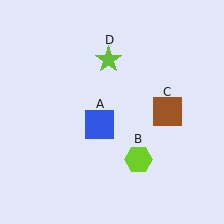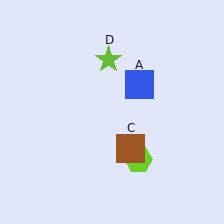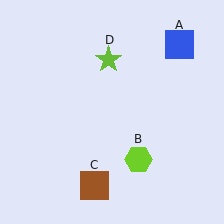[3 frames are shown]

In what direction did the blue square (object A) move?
The blue square (object A) moved up and to the right.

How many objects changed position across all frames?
2 objects changed position: blue square (object A), brown square (object C).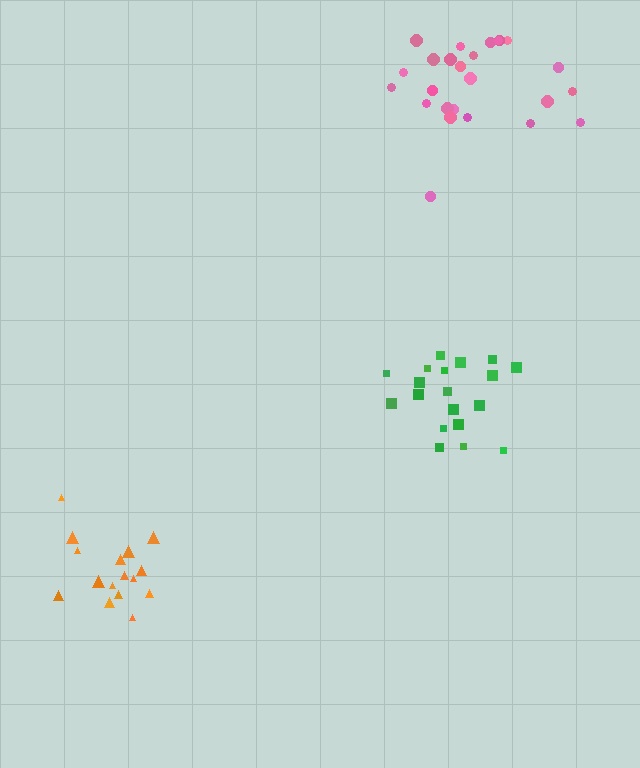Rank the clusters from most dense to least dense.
orange, green, pink.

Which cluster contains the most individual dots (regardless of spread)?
Pink (25).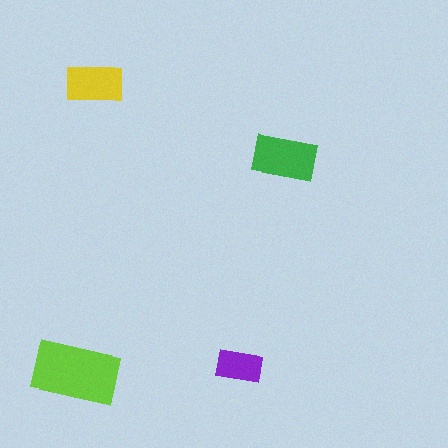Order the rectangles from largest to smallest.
the lime one, the green one, the yellow one, the purple one.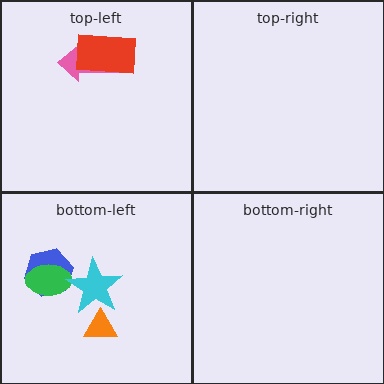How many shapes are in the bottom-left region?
4.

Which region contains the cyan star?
The bottom-left region.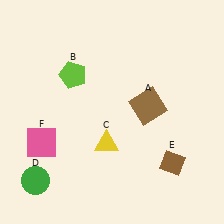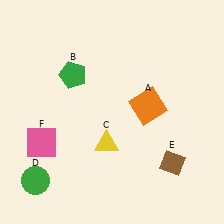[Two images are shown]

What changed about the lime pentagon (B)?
In Image 1, B is lime. In Image 2, it changed to green.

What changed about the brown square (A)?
In Image 1, A is brown. In Image 2, it changed to orange.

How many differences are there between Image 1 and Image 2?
There are 2 differences between the two images.